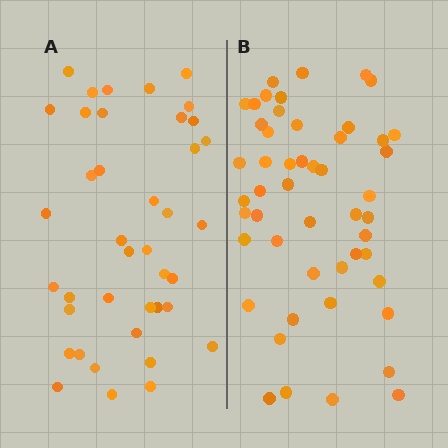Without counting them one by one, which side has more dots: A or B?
Region B (the right region) has more dots.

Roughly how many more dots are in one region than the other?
Region B has roughly 10 or so more dots than region A.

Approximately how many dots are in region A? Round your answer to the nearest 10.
About 40 dots.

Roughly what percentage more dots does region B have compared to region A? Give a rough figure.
About 25% more.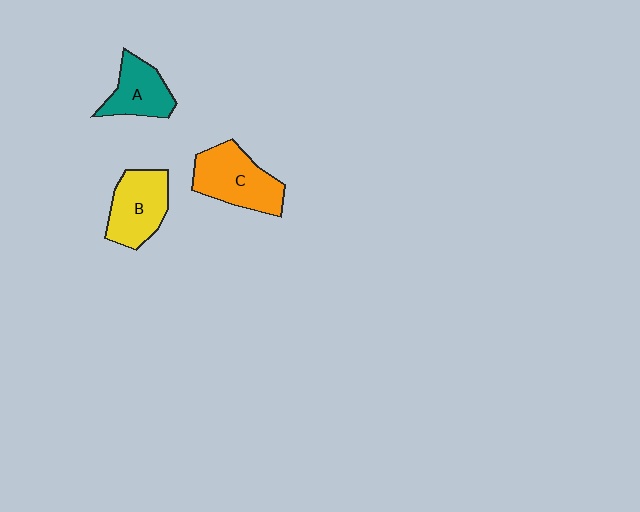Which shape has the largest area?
Shape C (orange).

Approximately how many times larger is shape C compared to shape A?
Approximately 1.4 times.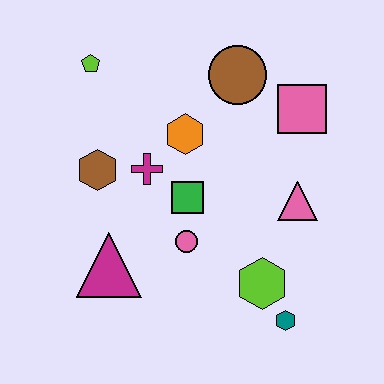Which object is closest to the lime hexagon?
The teal hexagon is closest to the lime hexagon.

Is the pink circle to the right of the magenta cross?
Yes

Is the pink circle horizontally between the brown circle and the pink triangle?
No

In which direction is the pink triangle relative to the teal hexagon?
The pink triangle is above the teal hexagon.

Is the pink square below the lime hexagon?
No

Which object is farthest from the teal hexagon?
The lime pentagon is farthest from the teal hexagon.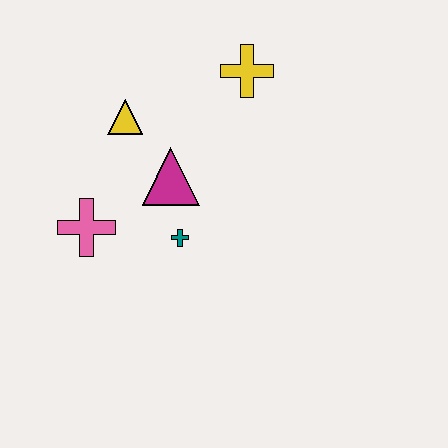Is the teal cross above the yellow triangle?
No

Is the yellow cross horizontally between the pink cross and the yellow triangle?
No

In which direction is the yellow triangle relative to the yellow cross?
The yellow triangle is to the left of the yellow cross.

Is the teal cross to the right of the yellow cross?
No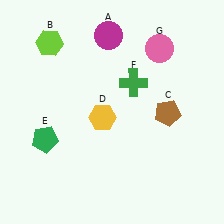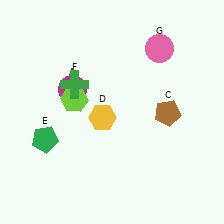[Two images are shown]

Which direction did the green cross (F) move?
The green cross (F) moved left.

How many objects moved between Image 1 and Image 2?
3 objects moved between the two images.